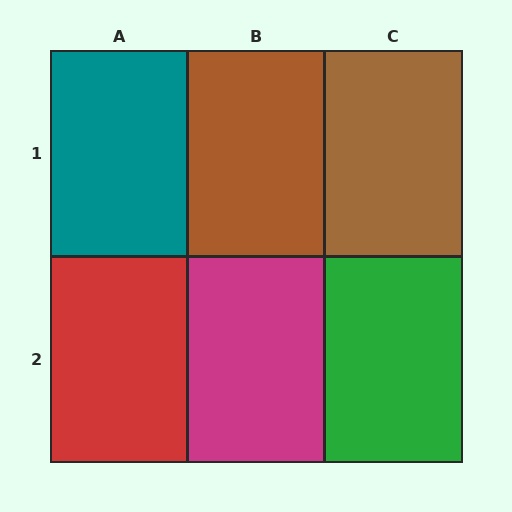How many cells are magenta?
1 cell is magenta.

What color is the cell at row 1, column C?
Brown.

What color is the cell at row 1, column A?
Teal.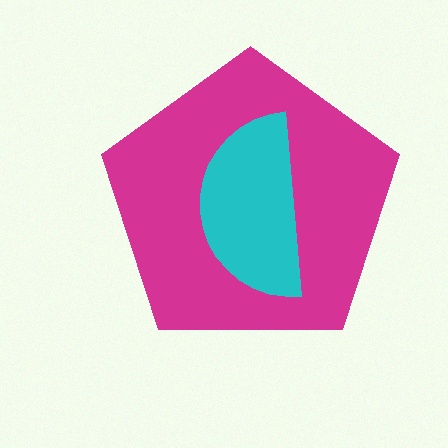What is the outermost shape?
The magenta pentagon.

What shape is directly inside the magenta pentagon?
The cyan semicircle.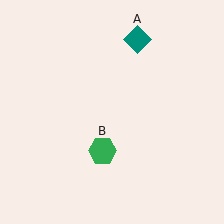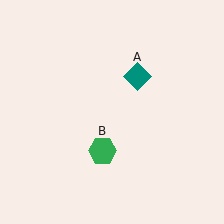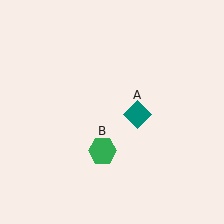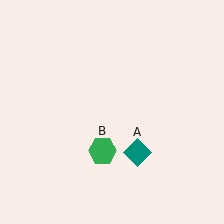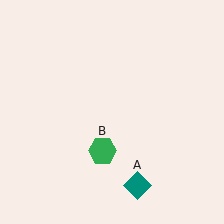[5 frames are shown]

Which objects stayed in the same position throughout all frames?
Green hexagon (object B) remained stationary.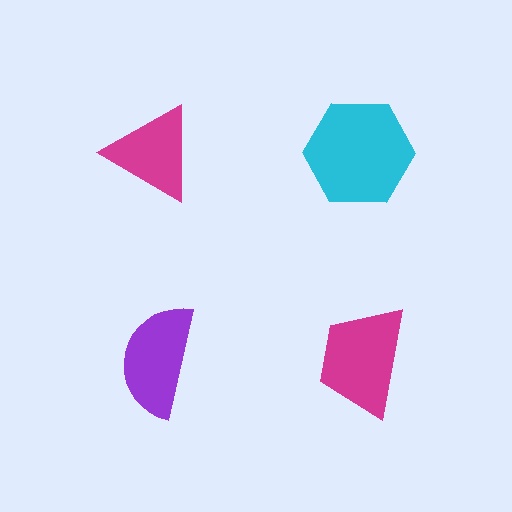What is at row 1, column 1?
A magenta triangle.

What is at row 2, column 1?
A purple semicircle.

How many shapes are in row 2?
2 shapes.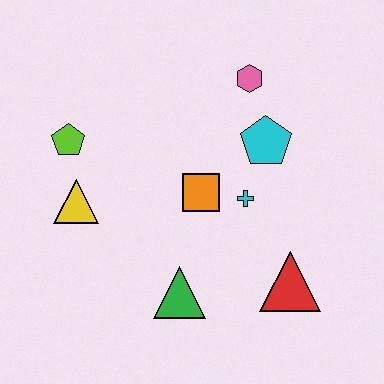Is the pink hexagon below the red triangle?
No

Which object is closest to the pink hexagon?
The cyan pentagon is closest to the pink hexagon.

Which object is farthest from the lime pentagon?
The red triangle is farthest from the lime pentagon.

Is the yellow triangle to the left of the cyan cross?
Yes